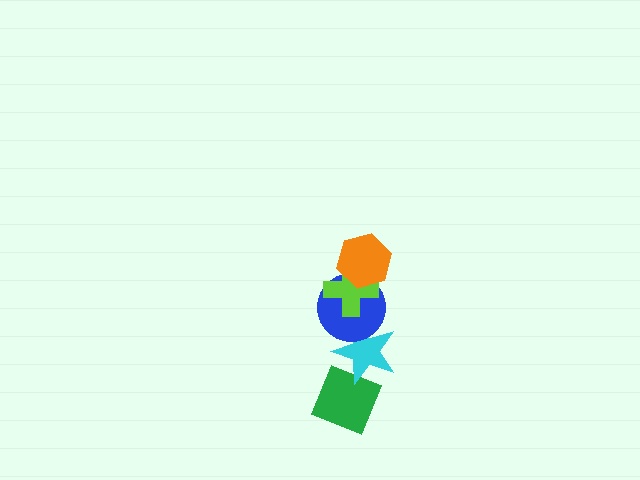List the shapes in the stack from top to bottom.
From top to bottom: the orange hexagon, the lime cross, the blue circle, the cyan star, the green diamond.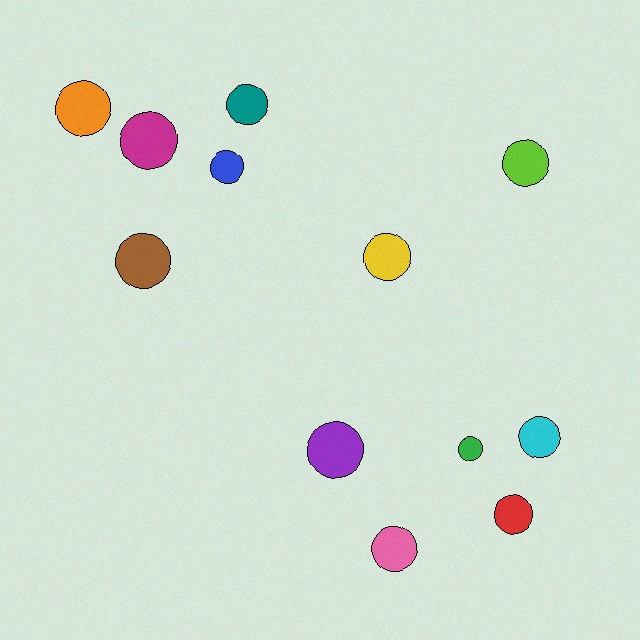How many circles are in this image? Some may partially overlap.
There are 12 circles.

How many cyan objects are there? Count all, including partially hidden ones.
There is 1 cyan object.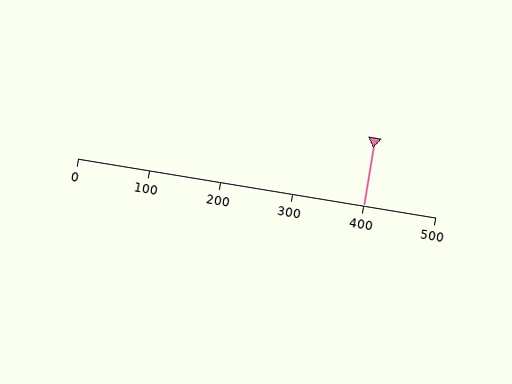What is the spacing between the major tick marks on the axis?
The major ticks are spaced 100 apart.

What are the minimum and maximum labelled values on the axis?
The axis runs from 0 to 500.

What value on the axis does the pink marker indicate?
The marker indicates approximately 400.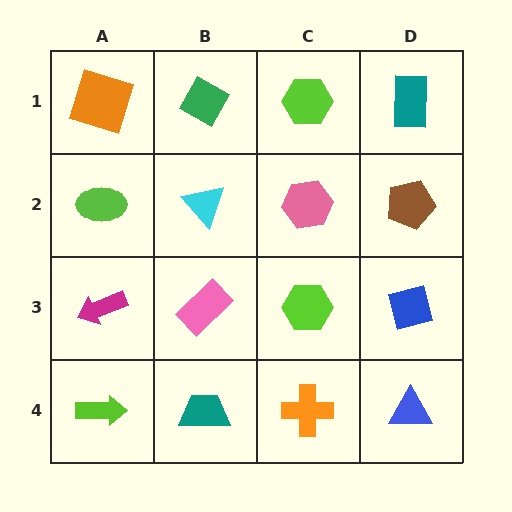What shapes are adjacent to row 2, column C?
A lime hexagon (row 1, column C), a lime hexagon (row 3, column C), a cyan triangle (row 2, column B), a brown pentagon (row 2, column D).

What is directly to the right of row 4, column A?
A teal trapezoid.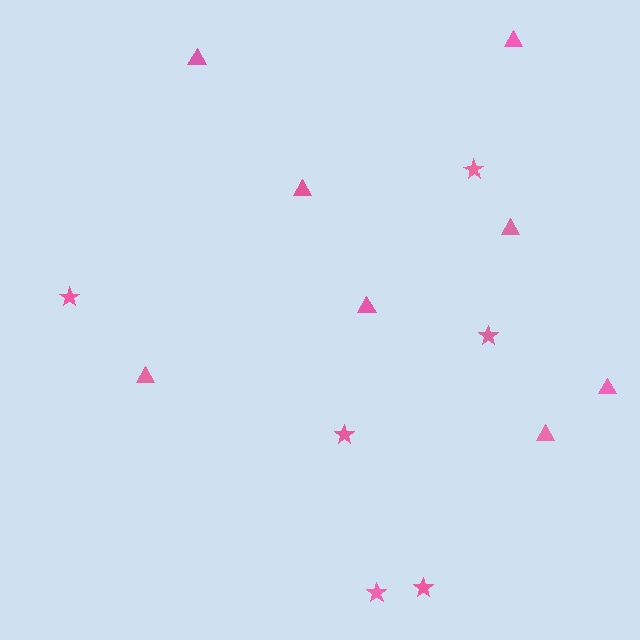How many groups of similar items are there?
There are 2 groups: one group of triangles (8) and one group of stars (6).